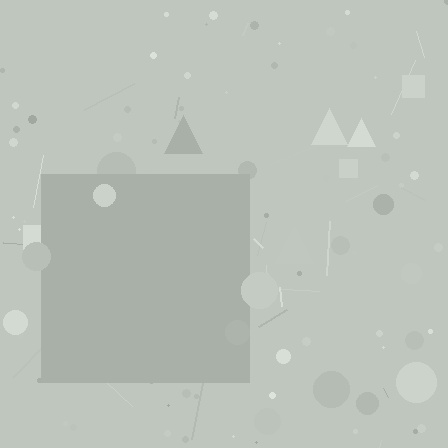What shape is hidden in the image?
A square is hidden in the image.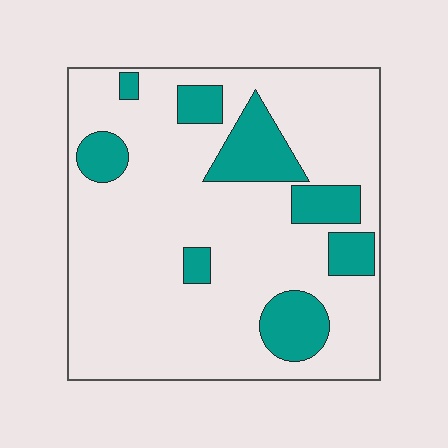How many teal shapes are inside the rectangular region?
8.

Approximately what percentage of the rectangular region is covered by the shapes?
Approximately 20%.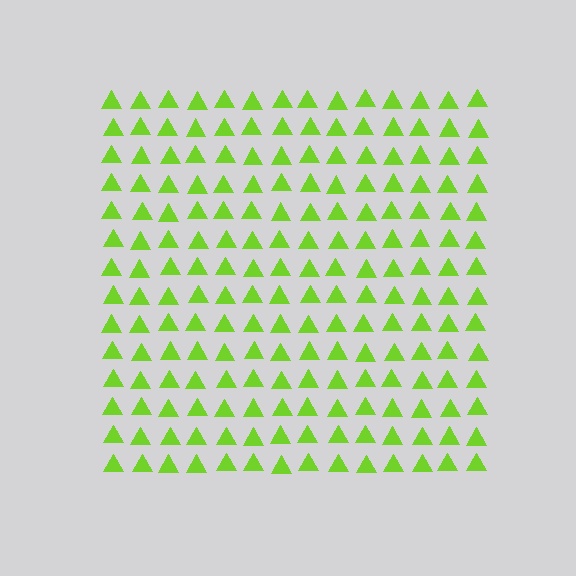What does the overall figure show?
The overall figure shows a square.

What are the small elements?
The small elements are triangles.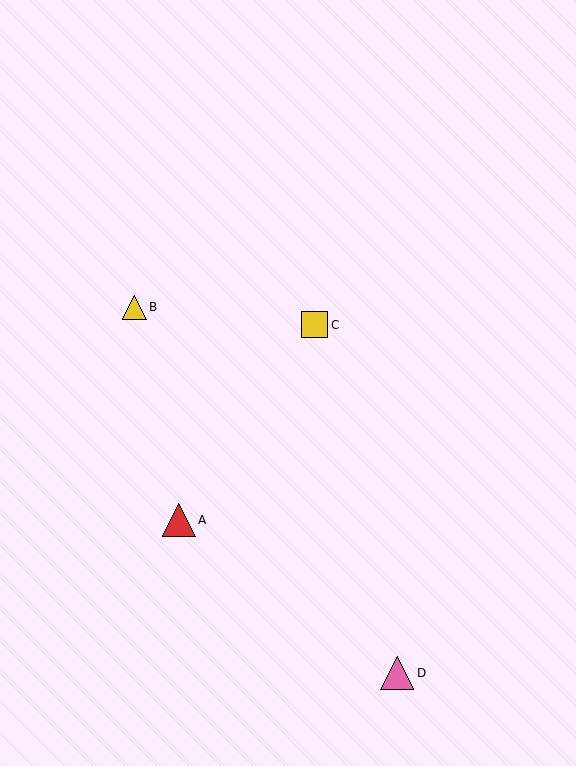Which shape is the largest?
The pink triangle (labeled D) is the largest.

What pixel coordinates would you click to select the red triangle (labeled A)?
Click at (179, 520) to select the red triangle A.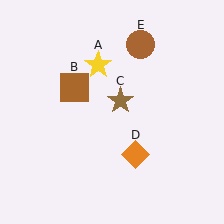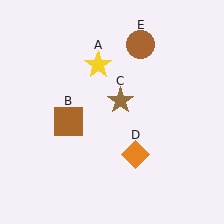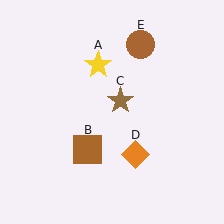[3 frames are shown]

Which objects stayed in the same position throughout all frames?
Yellow star (object A) and brown star (object C) and orange diamond (object D) and brown circle (object E) remained stationary.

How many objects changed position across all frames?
1 object changed position: brown square (object B).